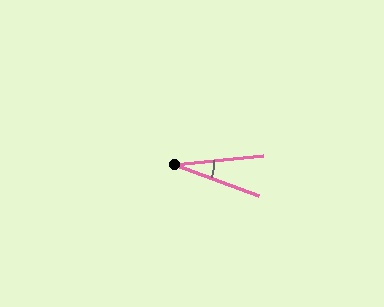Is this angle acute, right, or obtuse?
It is acute.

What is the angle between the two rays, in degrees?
Approximately 26 degrees.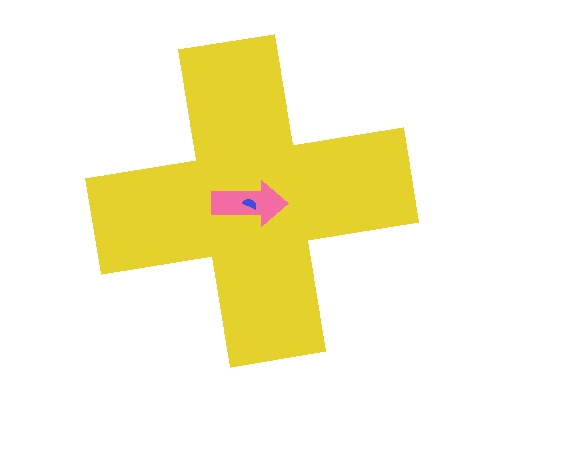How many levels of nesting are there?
3.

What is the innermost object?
The blue semicircle.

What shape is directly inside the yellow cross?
The pink arrow.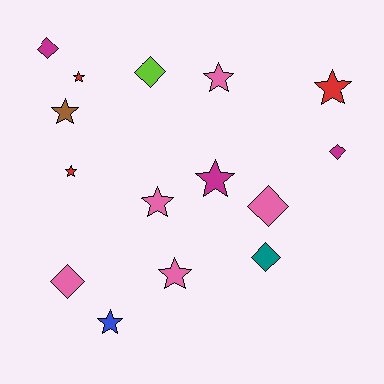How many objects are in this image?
There are 15 objects.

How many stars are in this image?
There are 9 stars.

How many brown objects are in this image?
There is 1 brown object.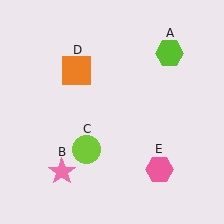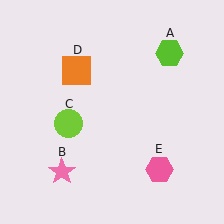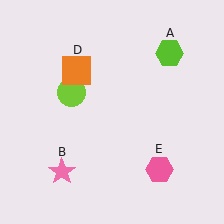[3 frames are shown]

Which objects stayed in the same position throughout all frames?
Lime hexagon (object A) and pink star (object B) and orange square (object D) and pink hexagon (object E) remained stationary.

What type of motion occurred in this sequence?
The lime circle (object C) rotated clockwise around the center of the scene.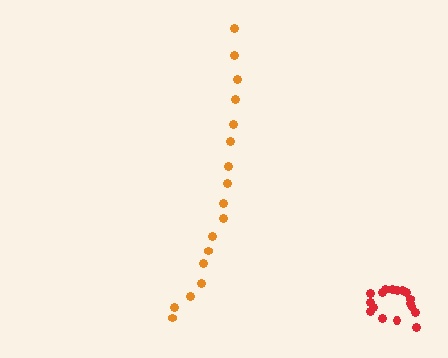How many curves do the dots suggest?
There are 2 distinct paths.